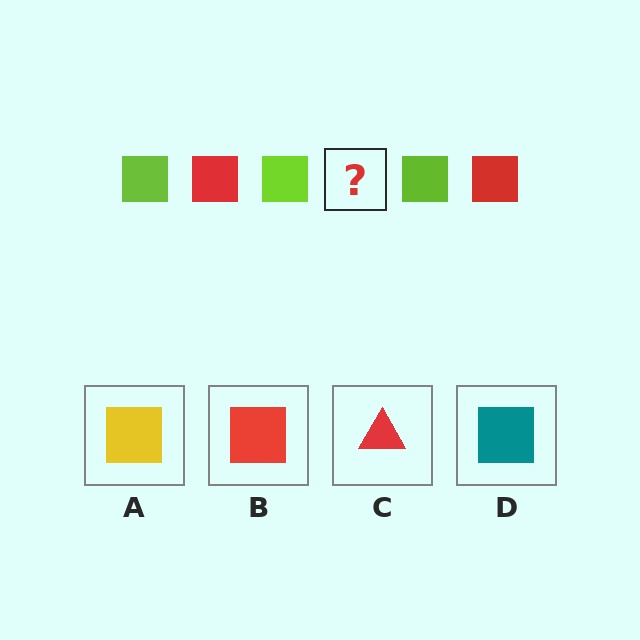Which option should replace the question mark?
Option B.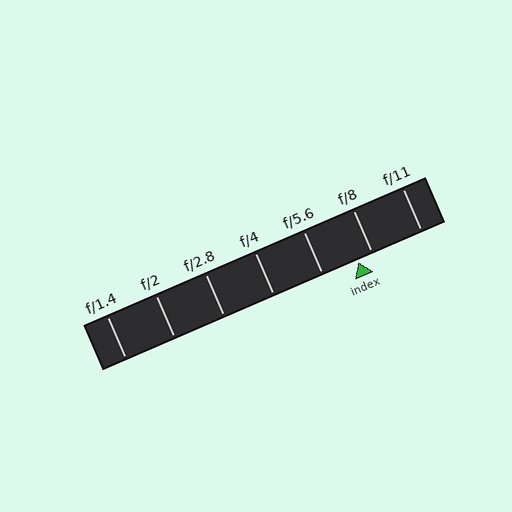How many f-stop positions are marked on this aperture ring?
There are 7 f-stop positions marked.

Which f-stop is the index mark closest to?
The index mark is closest to f/8.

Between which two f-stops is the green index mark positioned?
The index mark is between f/5.6 and f/8.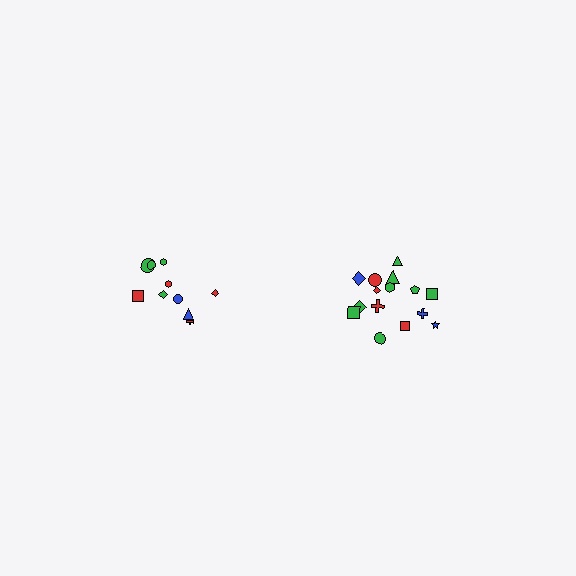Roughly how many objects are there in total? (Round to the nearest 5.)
Roughly 25 objects in total.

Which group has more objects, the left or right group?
The right group.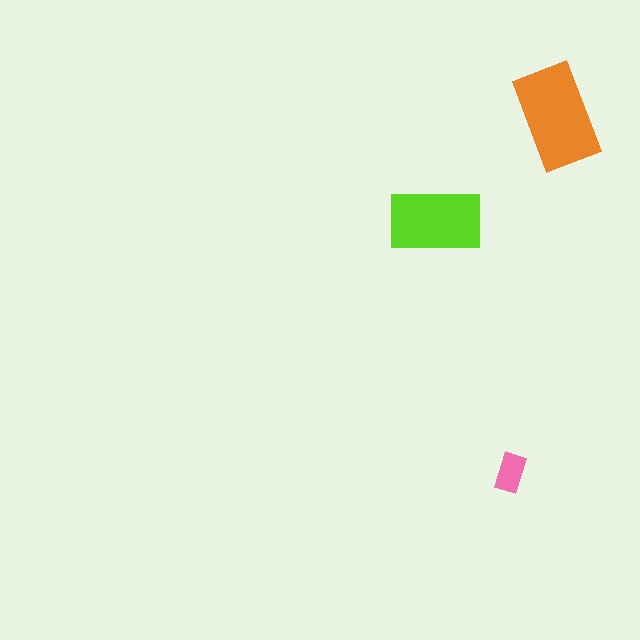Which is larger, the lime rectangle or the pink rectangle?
The lime one.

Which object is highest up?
The orange rectangle is topmost.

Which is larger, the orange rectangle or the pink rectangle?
The orange one.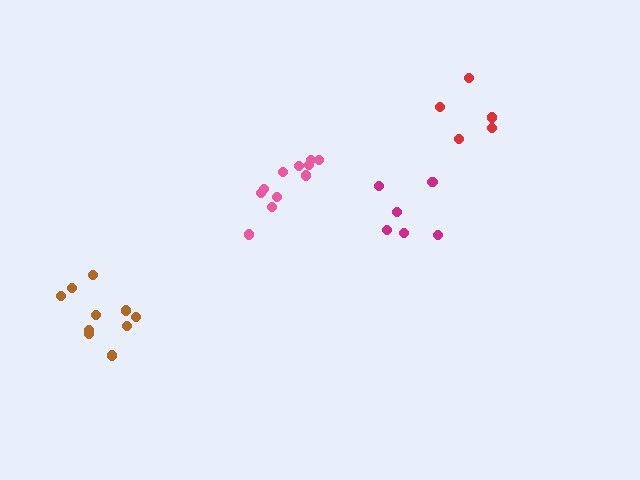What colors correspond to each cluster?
The clusters are colored: magenta, pink, brown, red.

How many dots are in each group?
Group 1: 6 dots, Group 2: 11 dots, Group 3: 10 dots, Group 4: 5 dots (32 total).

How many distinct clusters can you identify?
There are 4 distinct clusters.